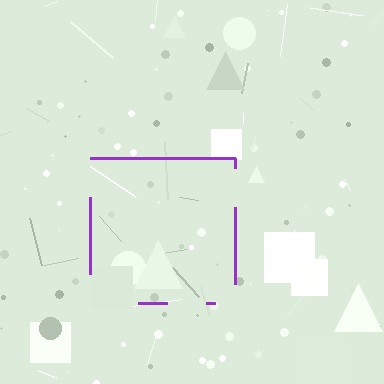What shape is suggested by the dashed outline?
The dashed outline suggests a square.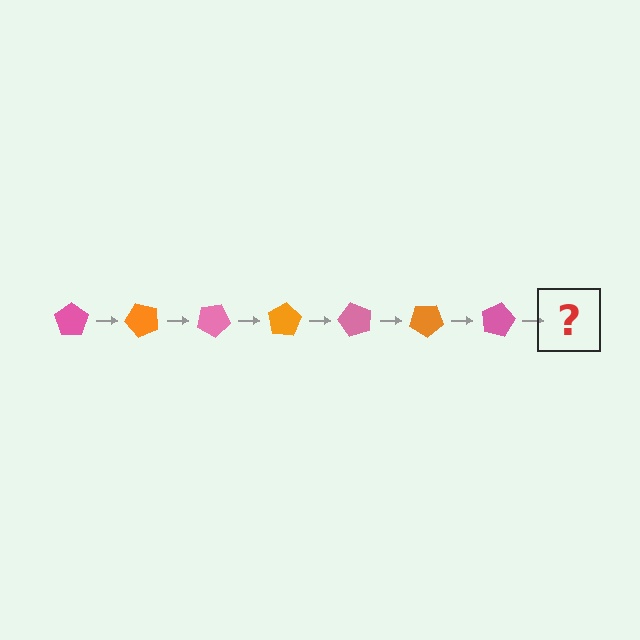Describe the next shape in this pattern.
It should be an orange pentagon, rotated 350 degrees from the start.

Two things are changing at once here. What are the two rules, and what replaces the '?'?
The two rules are that it rotates 50 degrees each step and the color cycles through pink and orange. The '?' should be an orange pentagon, rotated 350 degrees from the start.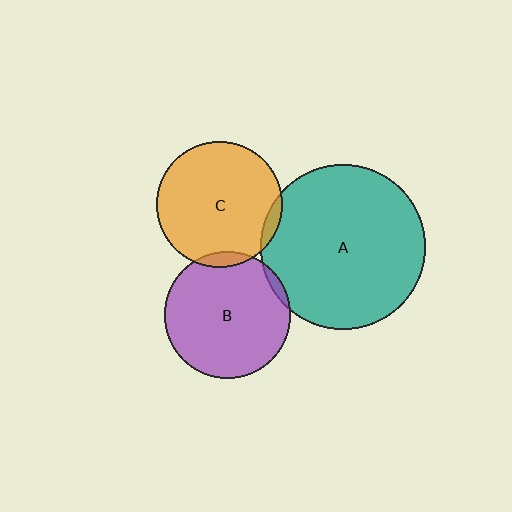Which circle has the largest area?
Circle A (teal).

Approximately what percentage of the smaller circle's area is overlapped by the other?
Approximately 5%.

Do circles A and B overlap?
Yes.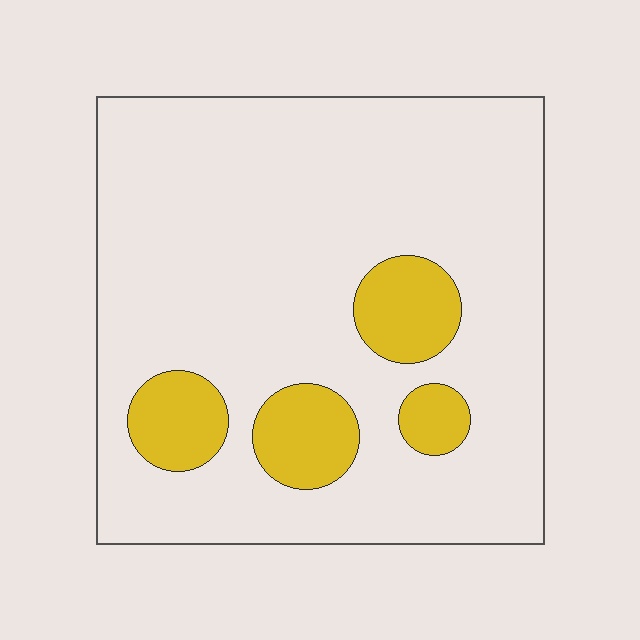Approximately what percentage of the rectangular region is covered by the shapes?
Approximately 15%.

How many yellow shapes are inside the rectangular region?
4.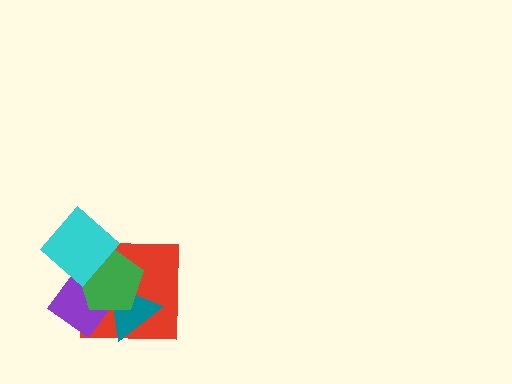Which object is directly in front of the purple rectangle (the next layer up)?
The green pentagon is directly in front of the purple rectangle.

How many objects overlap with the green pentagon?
4 objects overlap with the green pentagon.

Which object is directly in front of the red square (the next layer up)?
The teal triangle is directly in front of the red square.